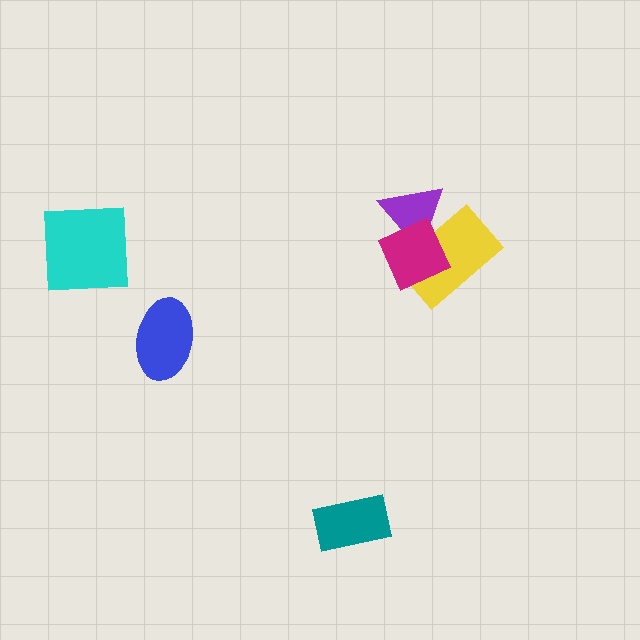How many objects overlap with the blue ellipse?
0 objects overlap with the blue ellipse.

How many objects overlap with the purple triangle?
2 objects overlap with the purple triangle.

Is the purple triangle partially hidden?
Yes, it is partially covered by another shape.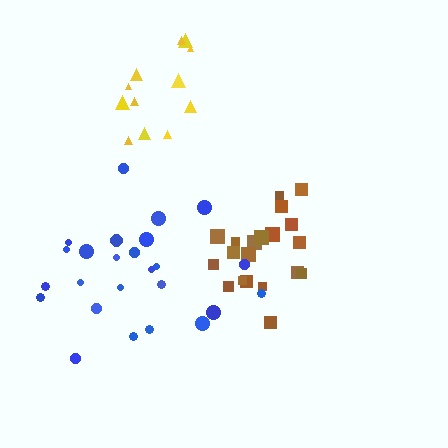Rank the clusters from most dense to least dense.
brown, blue, yellow.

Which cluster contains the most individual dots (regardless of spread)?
Blue (26).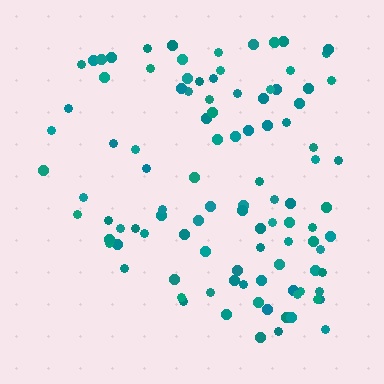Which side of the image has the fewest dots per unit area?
The left.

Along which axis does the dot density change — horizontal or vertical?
Horizontal.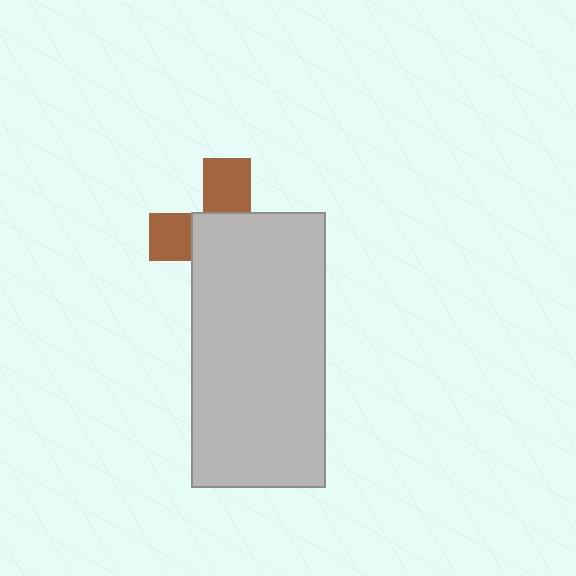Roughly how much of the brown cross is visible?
A small part of it is visible (roughly 36%).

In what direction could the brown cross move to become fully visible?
The brown cross could move toward the upper-left. That would shift it out from behind the light gray rectangle entirely.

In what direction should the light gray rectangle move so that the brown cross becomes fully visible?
The light gray rectangle should move toward the lower-right. That is the shortest direction to clear the overlap and leave the brown cross fully visible.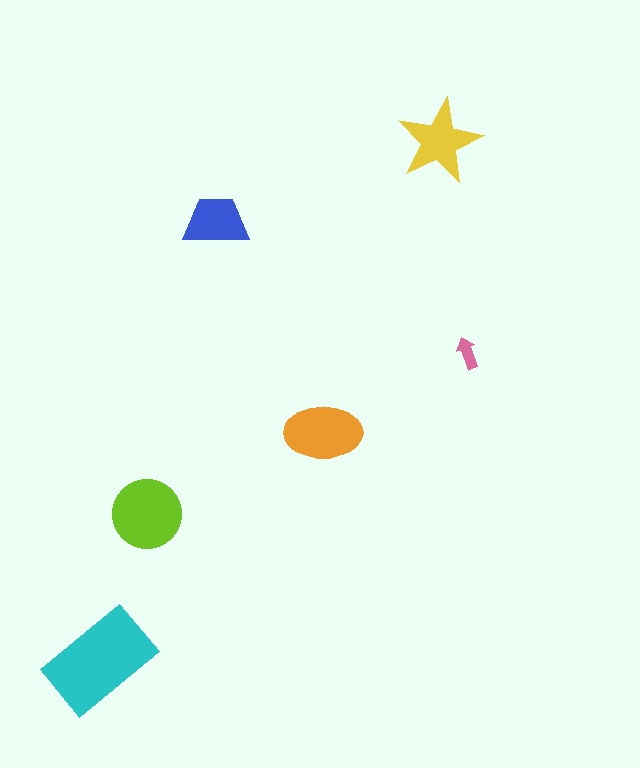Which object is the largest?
The cyan rectangle.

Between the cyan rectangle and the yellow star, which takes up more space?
The cyan rectangle.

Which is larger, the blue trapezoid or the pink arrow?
The blue trapezoid.